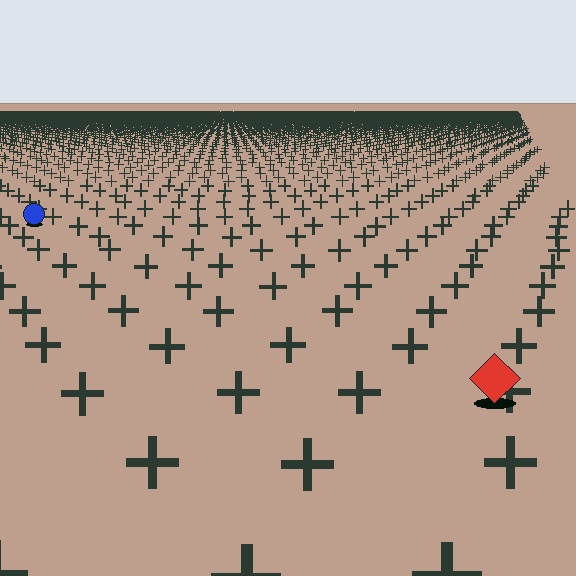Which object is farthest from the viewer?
The blue circle is farthest from the viewer. It appears smaller and the ground texture around it is denser.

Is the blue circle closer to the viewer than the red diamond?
No. The red diamond is closer — you can tell from the texture gradient: the ground texture is coarser near it.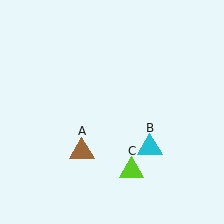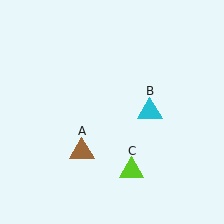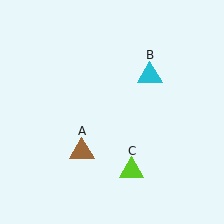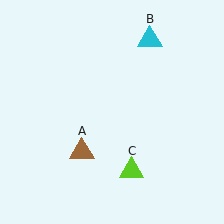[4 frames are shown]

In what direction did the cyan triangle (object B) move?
The cyan triangle (object B) moved up.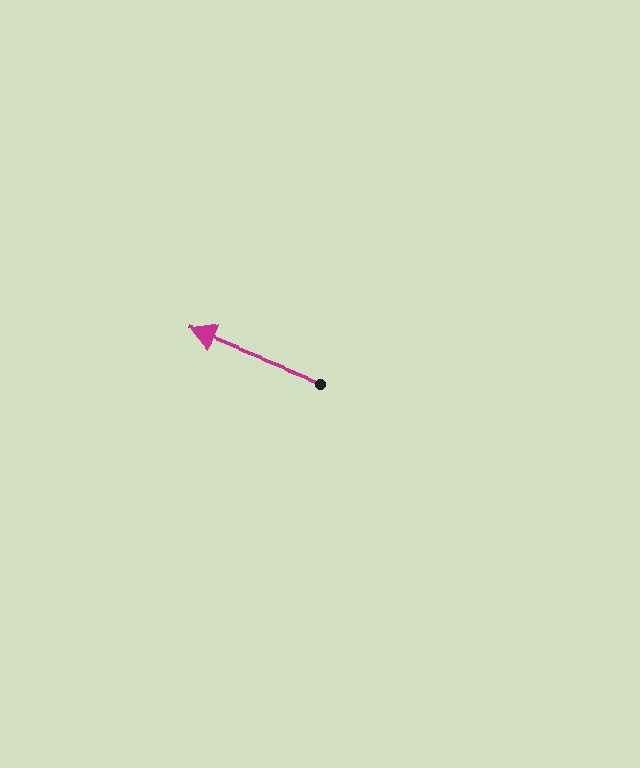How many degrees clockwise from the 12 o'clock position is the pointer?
Approximately 291 degrees.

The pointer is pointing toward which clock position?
Roughly 10 o'clock.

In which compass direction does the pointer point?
West.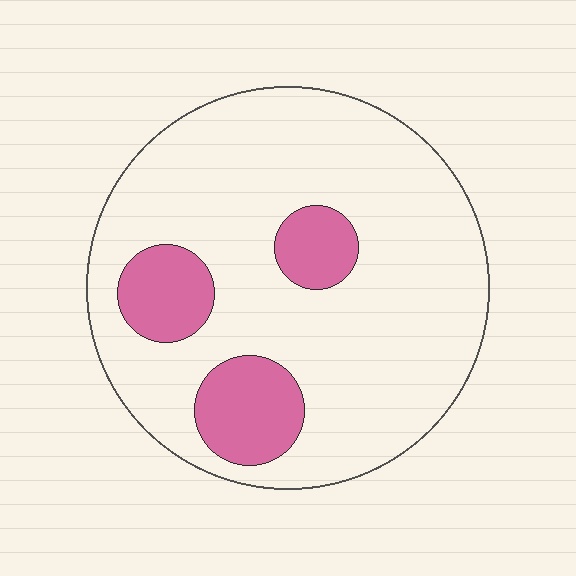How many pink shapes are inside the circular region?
3.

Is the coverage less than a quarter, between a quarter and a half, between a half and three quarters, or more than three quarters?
Less than a quarter.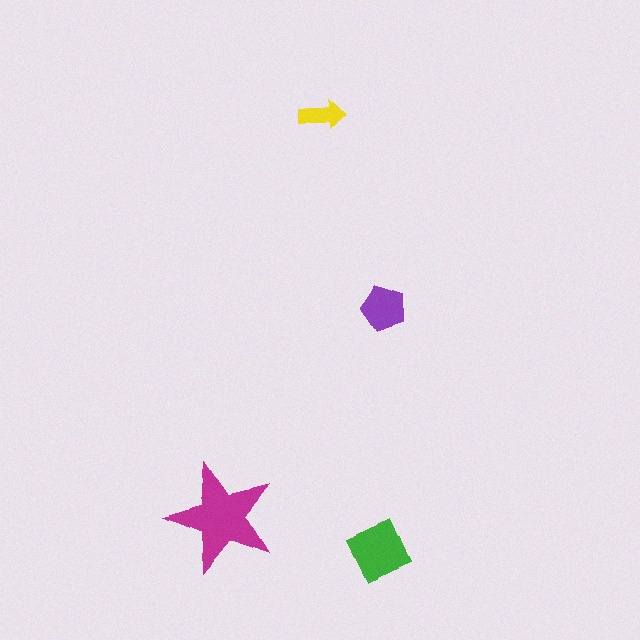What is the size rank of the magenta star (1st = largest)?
1st.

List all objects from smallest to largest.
The yellow arrow, the purple pentagon, the green diamond, the magenta star.